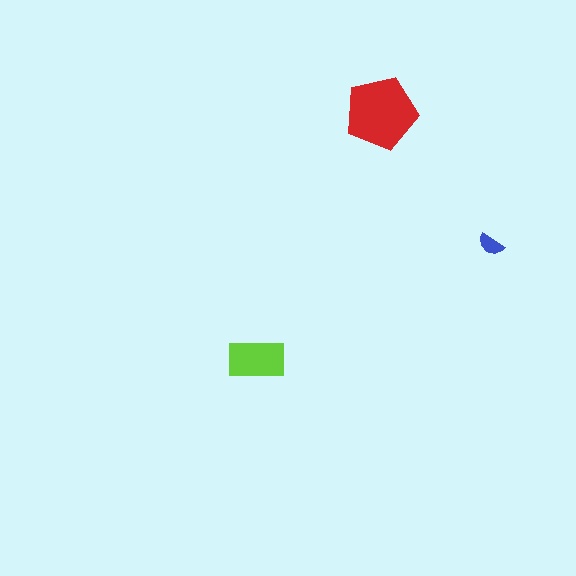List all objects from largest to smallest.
The red pentagon, the lime rectangle, the blue semicircle.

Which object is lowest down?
The lime rectangle is bottommost.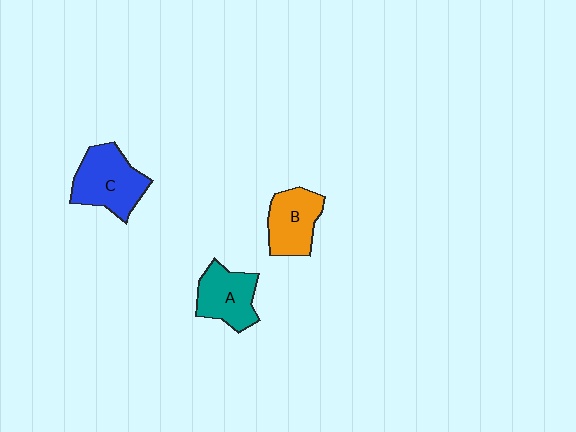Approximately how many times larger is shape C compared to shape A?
Approximately 1.2 times.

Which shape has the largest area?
Shape C (blue).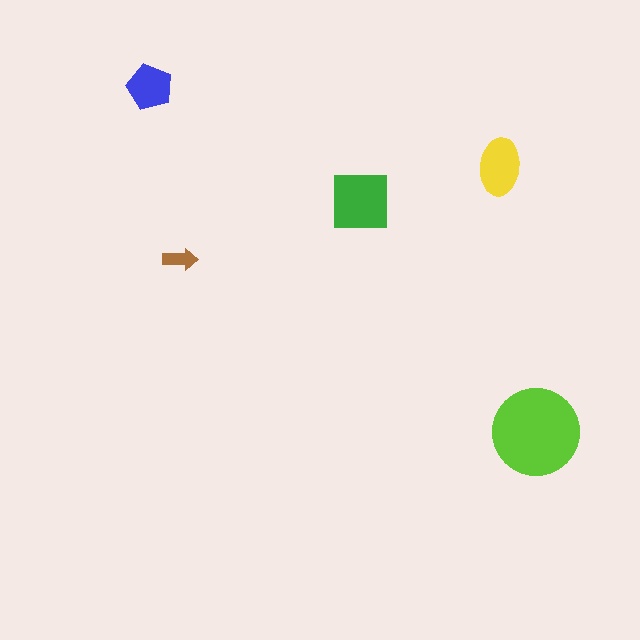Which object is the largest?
The lime circle.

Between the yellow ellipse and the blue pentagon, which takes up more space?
The yellow ellipse.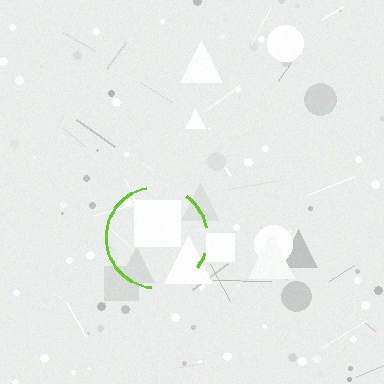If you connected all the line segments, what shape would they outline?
They would outline a circle.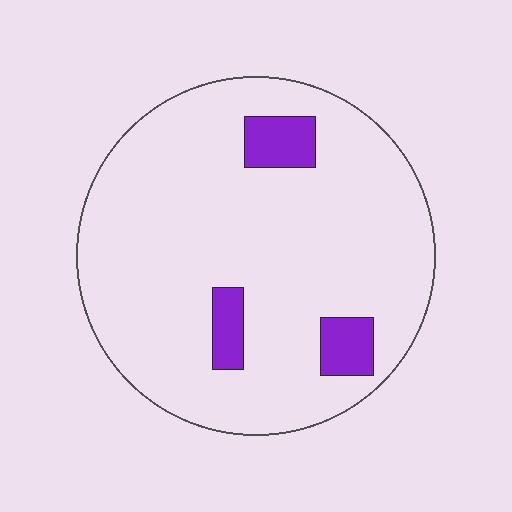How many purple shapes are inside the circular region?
3.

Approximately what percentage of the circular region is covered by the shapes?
Approximately 10%.